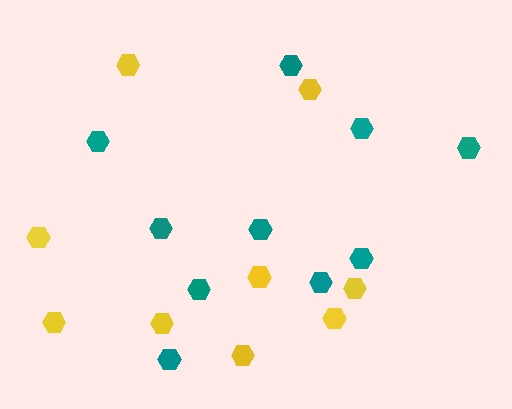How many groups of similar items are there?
There are 2 groups: one group of yellow hexagons (9) and one group of teal hexagons (10).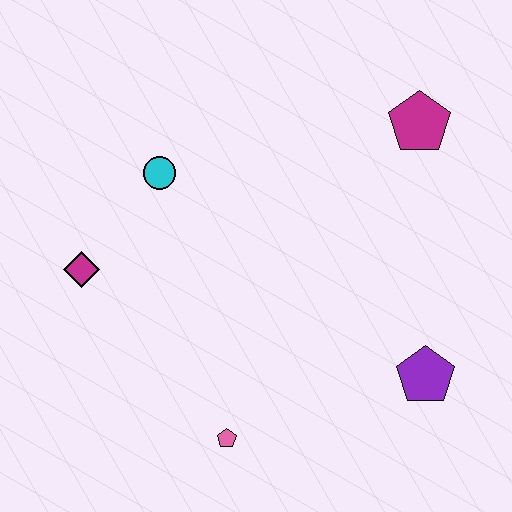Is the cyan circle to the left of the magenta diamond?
No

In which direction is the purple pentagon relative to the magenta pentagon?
The purple pentagon is below the magenta pentagon.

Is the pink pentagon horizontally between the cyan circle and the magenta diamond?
No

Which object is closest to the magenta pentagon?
The purple pentagon is closest to the magenta pentagon.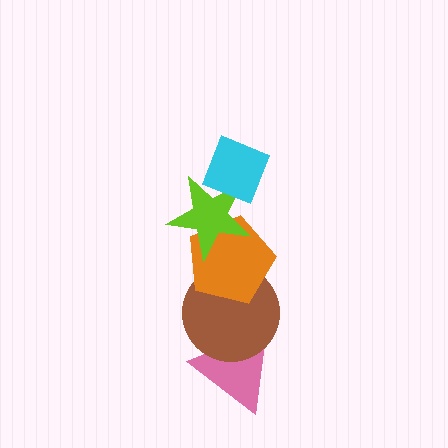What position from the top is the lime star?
The lime star is 2nd from the top.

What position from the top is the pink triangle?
The pink triangle is 5th from the top.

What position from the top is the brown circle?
The brown circle is 4th from the top.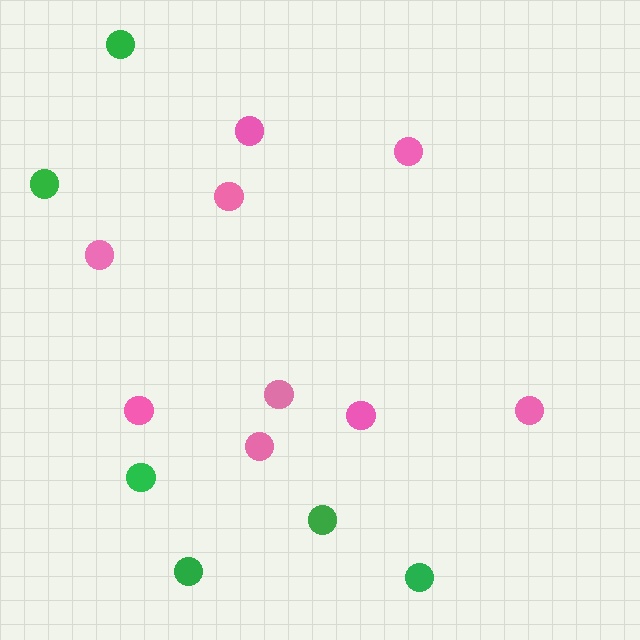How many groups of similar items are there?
There are 2 groups: one group of pink circles (9) and one group of green circles (6).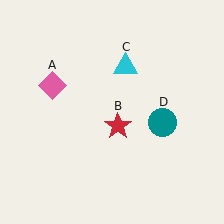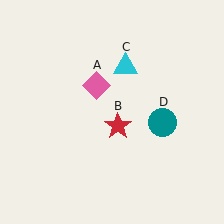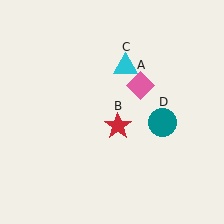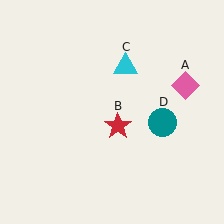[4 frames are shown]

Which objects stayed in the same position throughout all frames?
Red star (object B) and cyan triangle (object C) and teal circle (object D) remained stationary.